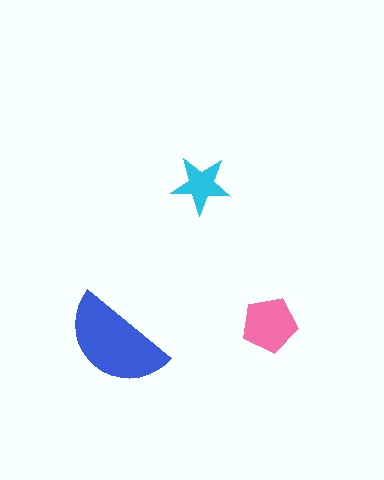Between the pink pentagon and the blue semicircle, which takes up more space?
The blue semicircle.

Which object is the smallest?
The cyan star.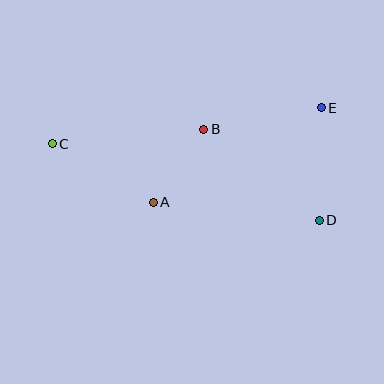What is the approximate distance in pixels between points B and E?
The distance between B and E is approximately 120 pixels.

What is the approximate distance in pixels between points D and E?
The distance between D and E is approximately 112 pixels.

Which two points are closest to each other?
Points A and B are closest to each other.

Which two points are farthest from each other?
Points C and D are farthest from each other.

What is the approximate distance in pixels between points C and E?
The distance between C and E is approximately 272 pixels.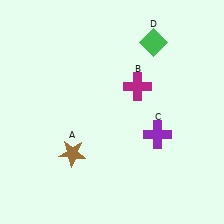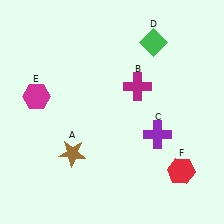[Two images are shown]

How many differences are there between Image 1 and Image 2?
There are 2 differences between the two images.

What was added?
A magenta hexagon (E), a red hexagon (F) were added in Image 2.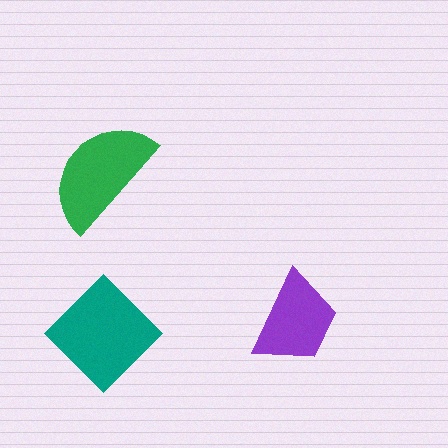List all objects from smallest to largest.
The purple trapezoid, the green semicircle, the teal diamond.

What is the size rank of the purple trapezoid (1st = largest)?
3rd.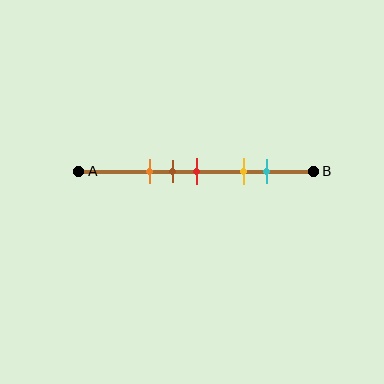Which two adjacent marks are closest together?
The brown and red marks are the closest adjacent pair.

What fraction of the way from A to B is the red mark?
The red mark is approximately 50% (0.5) of the way from A to B.